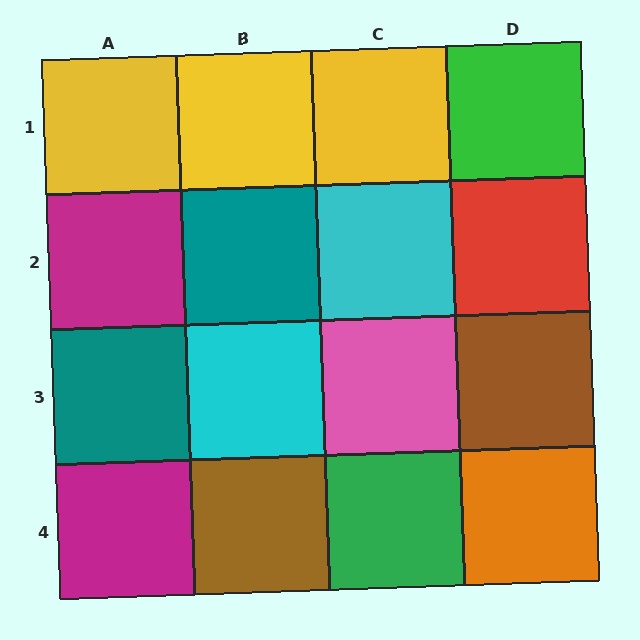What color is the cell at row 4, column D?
Orange.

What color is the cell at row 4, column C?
Green.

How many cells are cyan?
2 cells are cyan.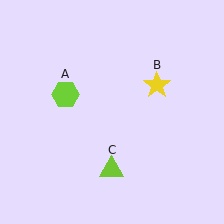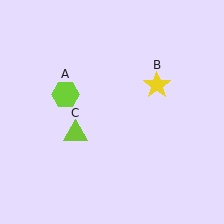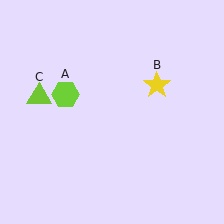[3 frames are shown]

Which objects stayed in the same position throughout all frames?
Lime hexagon (object A) and yellow star (object B) remained stationary.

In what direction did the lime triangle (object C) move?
The lime triangle (object C) moved up and to the left.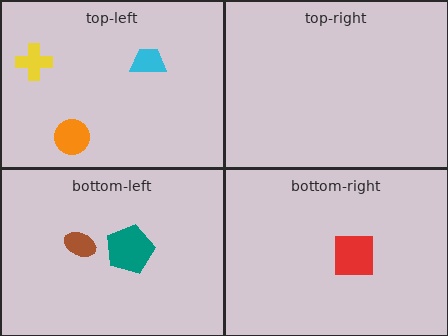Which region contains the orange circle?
The top-left region.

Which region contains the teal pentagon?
The bottom-left region.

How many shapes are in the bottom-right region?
1.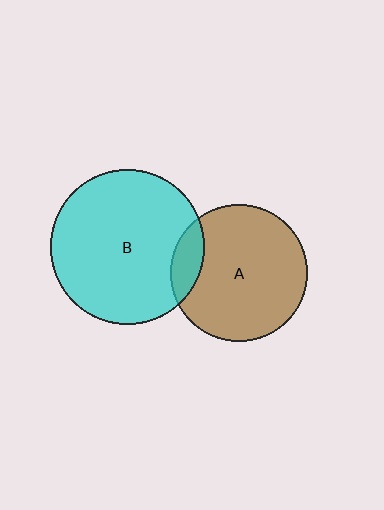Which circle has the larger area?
Circle B (cyan).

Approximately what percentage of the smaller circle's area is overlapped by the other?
Approximately 15%.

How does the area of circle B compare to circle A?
Approximately 1.3 times.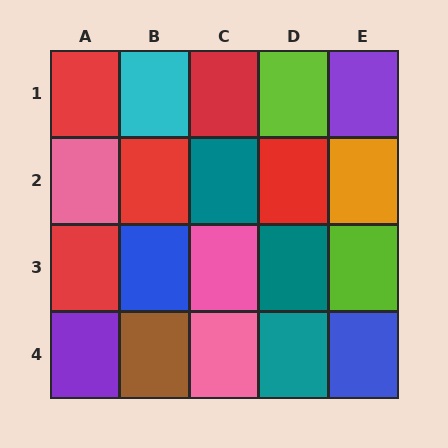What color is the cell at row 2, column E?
Orange.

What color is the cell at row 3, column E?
Lime.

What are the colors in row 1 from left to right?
Red, cyan, red, lime, purple.